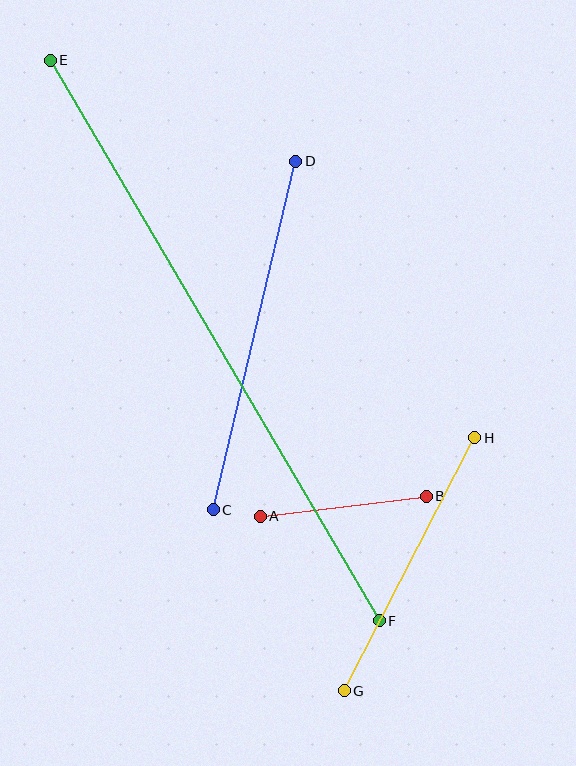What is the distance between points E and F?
The distance is approximately 650 pixels.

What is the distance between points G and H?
The distance is approximately 285 pixels.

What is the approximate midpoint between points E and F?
The midpoint is at approximately (215, 341) pixels.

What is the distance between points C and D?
The distance is approximately 358 pixels.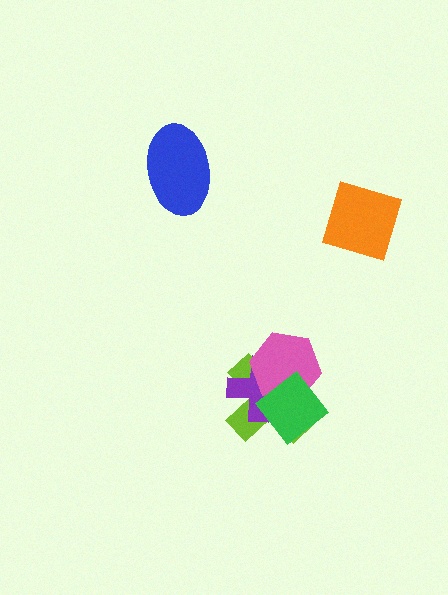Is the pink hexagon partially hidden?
Yes, it is partially covered by another shape.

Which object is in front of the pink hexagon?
The green diamond is in front of the pink hexagon.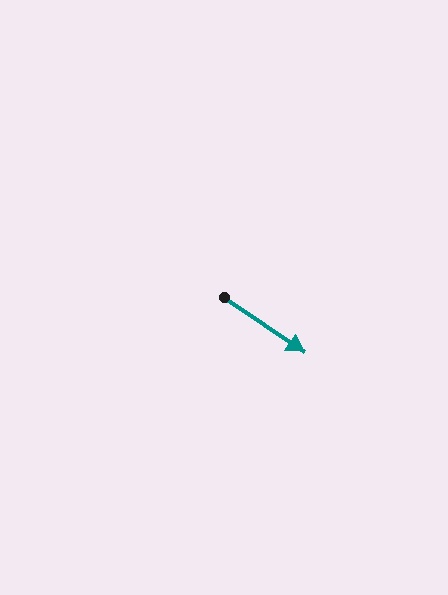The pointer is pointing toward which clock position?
Roughly 4 o'clock.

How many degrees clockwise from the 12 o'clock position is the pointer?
Approximately 124 degrees.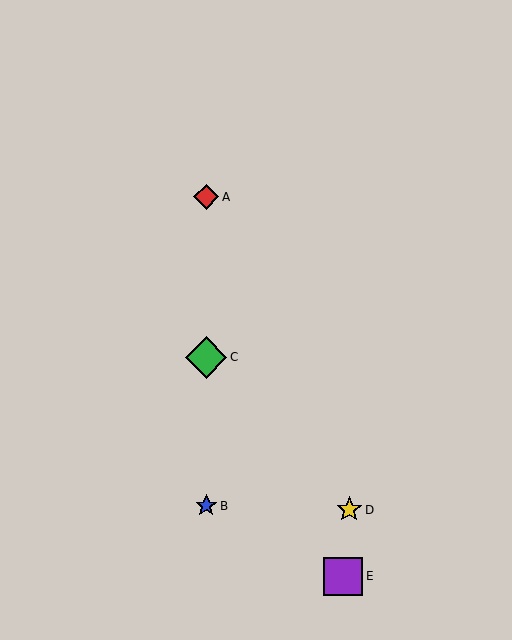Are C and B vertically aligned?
Yes, both are at x≈206.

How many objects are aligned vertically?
3 objects (A, B, C) are aligned vertically.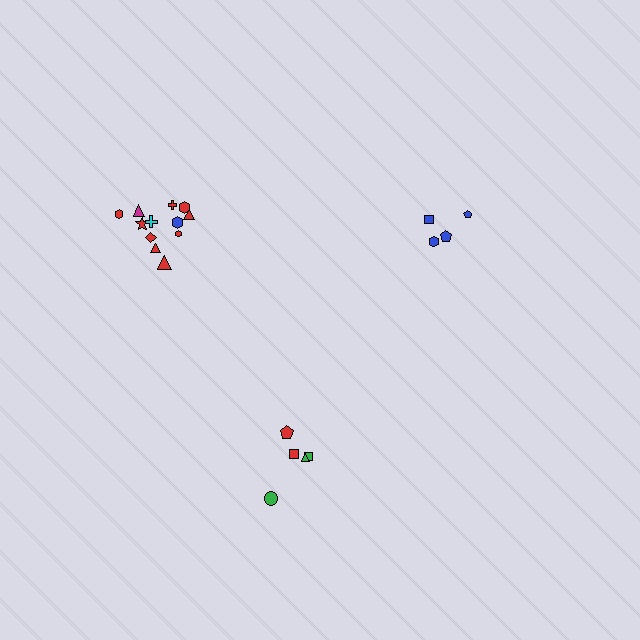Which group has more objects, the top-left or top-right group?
The top-left group.